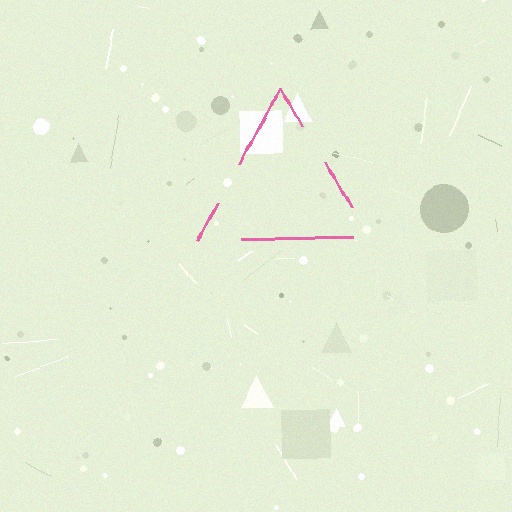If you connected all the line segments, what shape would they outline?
They would outline a triangle.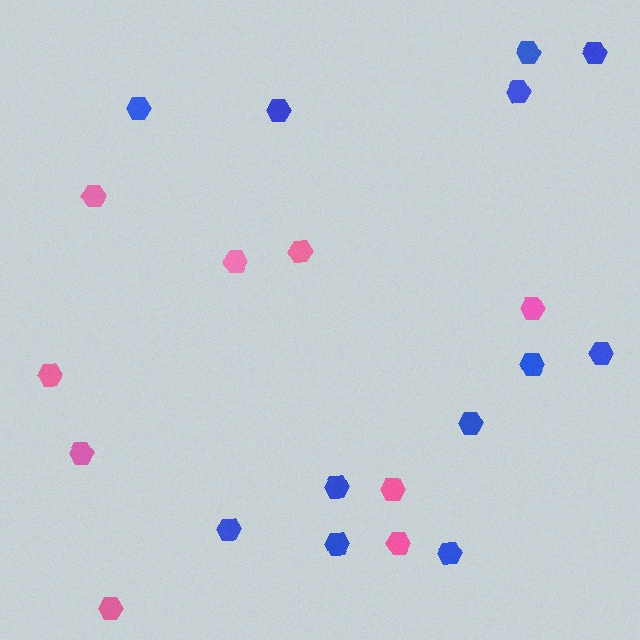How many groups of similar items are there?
There are 2 groups: one group of blue hexagons (12) and one group of pink hexagons (9).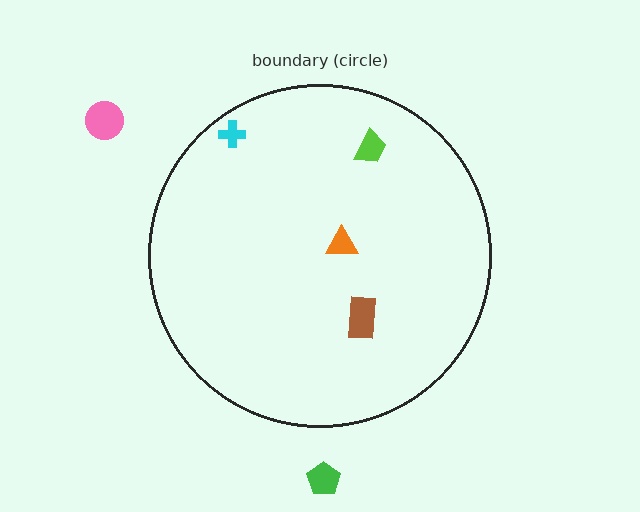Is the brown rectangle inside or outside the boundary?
Inside.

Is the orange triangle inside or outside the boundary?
Inside.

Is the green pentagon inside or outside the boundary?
Outside.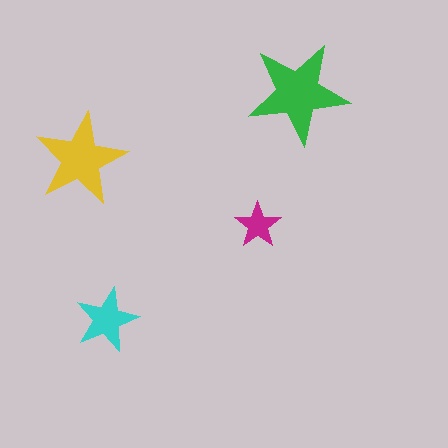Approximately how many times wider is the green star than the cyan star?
About 1.5 times wider.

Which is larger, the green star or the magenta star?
The green one.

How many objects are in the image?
There are 4 objects in the image.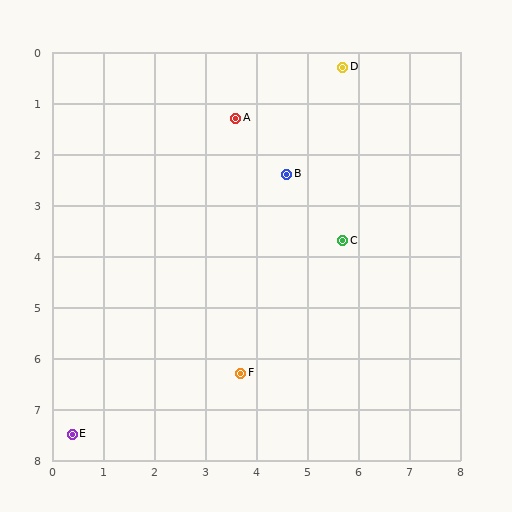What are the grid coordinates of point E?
Point E is at approximately (0.4, 7.5).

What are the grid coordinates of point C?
Point C is at approximately (5.7, 3.7).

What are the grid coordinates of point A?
Point A is at approximately (3.6, 1.3).